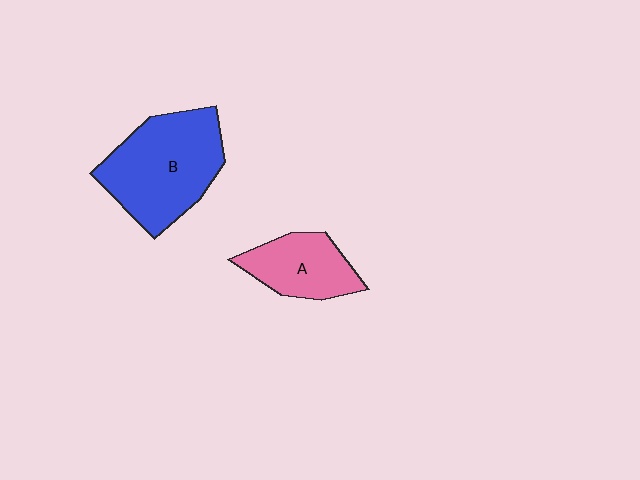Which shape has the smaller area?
Shape A (pink).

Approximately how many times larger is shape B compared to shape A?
Approximately 1.8 times.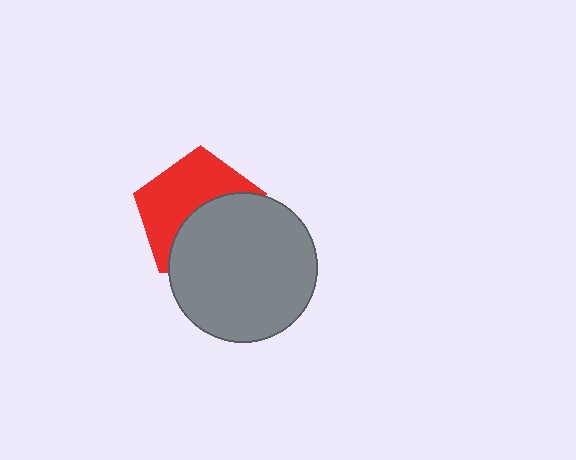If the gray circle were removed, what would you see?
You would see the complete red pentagon.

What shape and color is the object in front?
The object in front is a gray circle.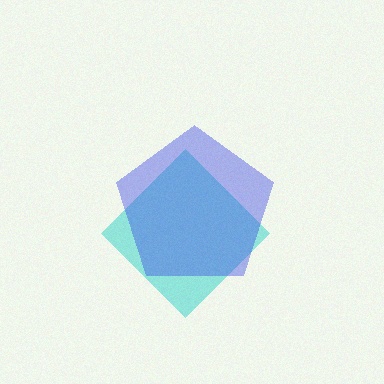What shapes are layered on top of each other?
The layered shapes are: a cyan diamond, a blue pentagon.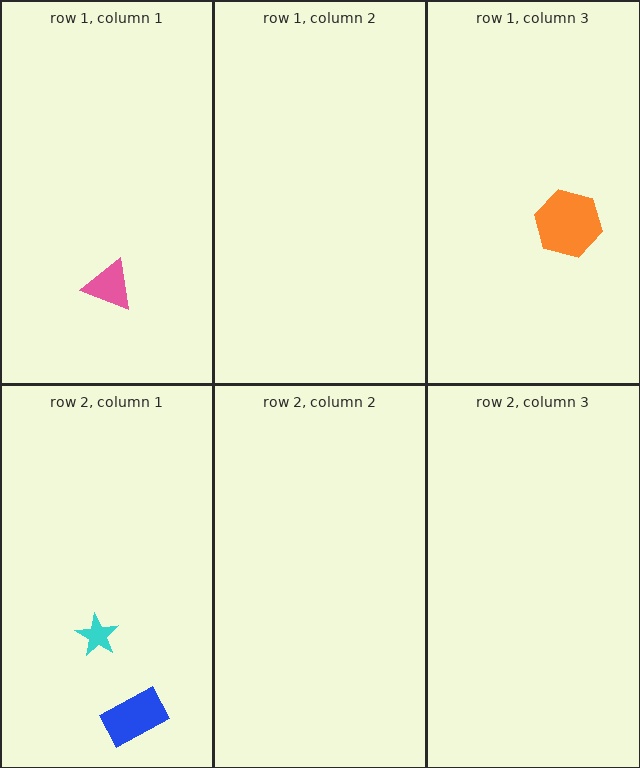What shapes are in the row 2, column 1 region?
The cyan star, the blue rectangle.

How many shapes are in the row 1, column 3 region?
1.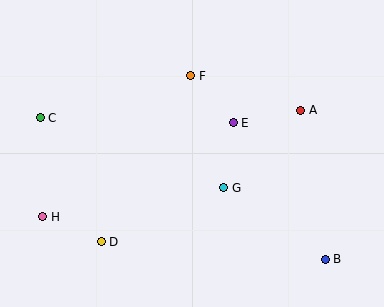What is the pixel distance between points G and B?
The distance between G and B is 124 pixels.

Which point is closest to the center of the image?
Point G at (224, 188) is closest to the center.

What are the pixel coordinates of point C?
Point C is at (40, 118).